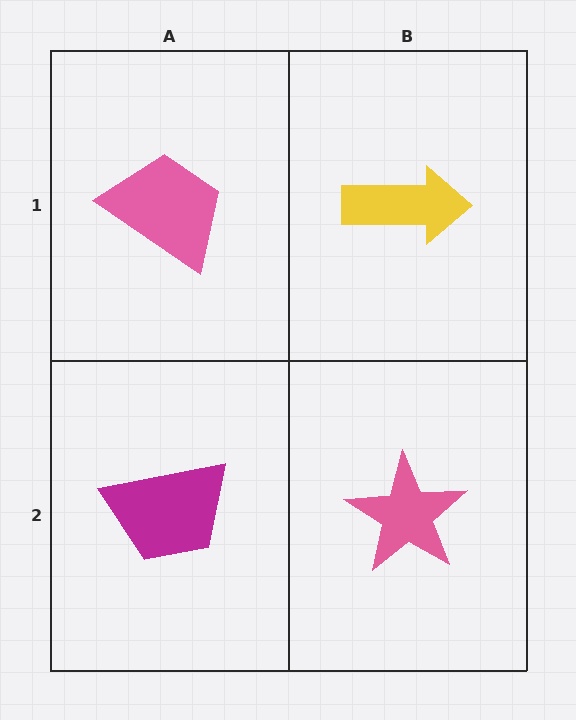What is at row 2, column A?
A magenta trapezoid.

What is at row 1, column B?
A yellow arrow.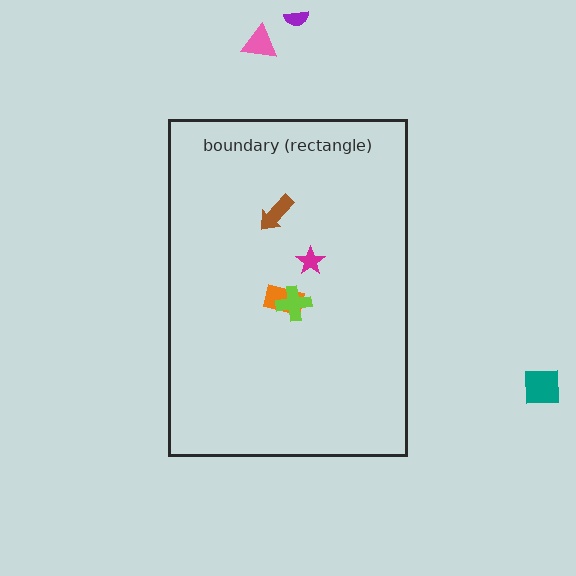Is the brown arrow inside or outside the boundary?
Inside.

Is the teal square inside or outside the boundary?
Outside.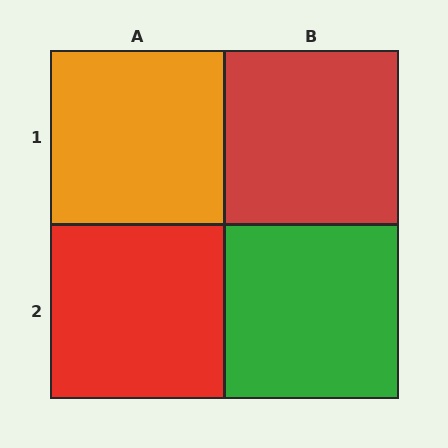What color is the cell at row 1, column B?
Red.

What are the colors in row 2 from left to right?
Red, green.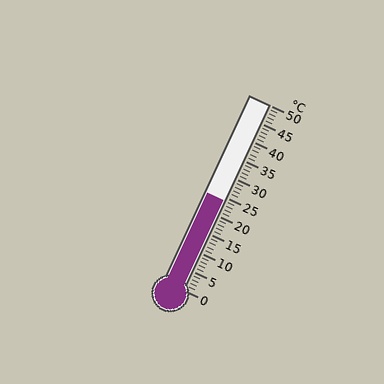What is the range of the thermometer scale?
The thermometer scale ranges from 0°C to 50°C.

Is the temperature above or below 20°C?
The temperature is above 20°C.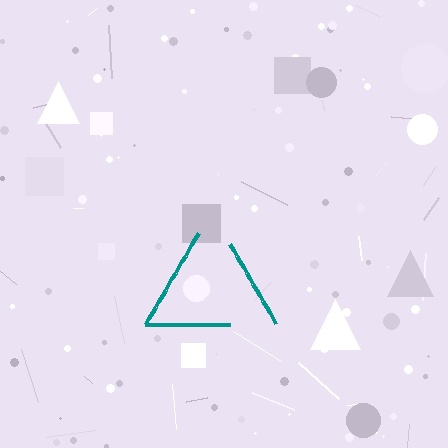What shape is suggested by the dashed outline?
The dashed outline suggests a triangle.